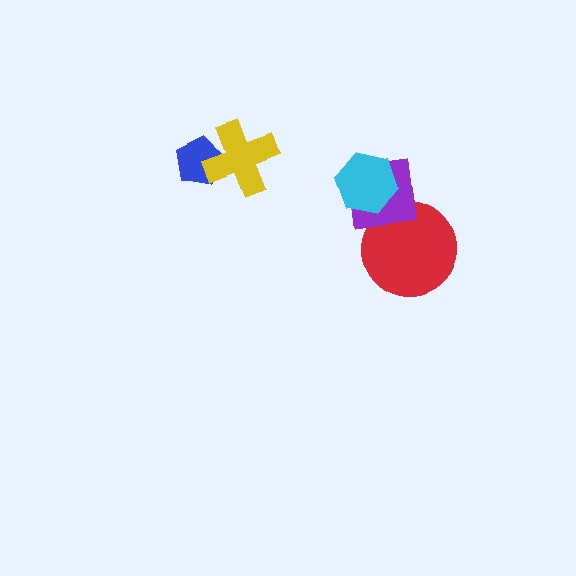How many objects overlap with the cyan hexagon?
1 object overlaps with the cyan hexagon.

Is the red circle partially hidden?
Yes, it is partially covered by another shape.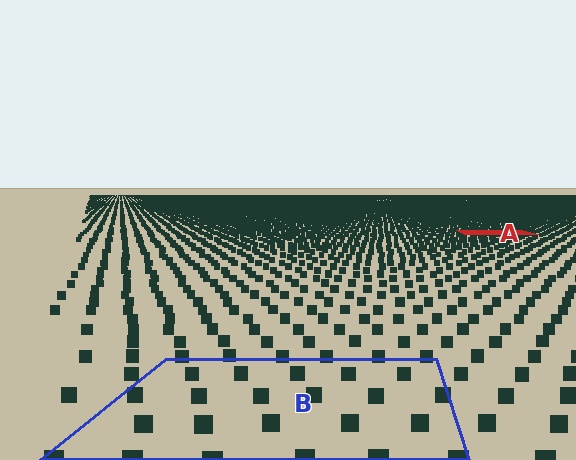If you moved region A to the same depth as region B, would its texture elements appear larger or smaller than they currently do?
They would appear larger. At a closer depth, the same texture elements are projected at a bigger on-screen size.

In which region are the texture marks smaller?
The texture marks are smaller in region A, because it is farther away.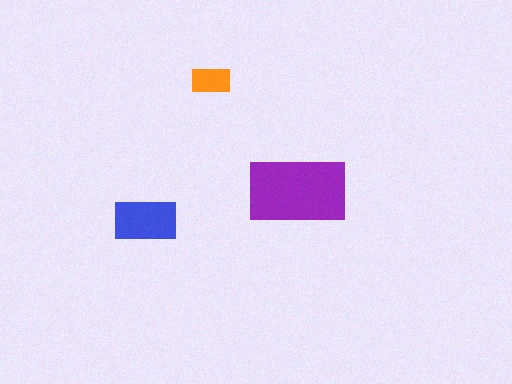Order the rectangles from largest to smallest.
the purple one, the blue one, the orange one.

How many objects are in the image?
There are 3 objects in the image.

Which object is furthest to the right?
The purple rectangle is rightmost.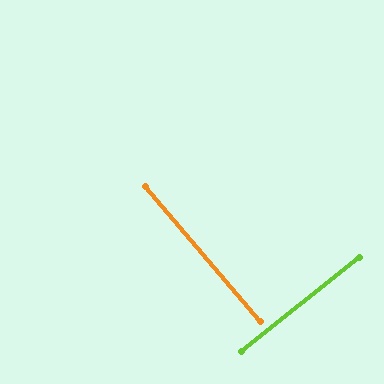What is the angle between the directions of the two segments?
Approximately 88 degrees.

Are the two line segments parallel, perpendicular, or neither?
Perpendicular — they meet at approximately 88°.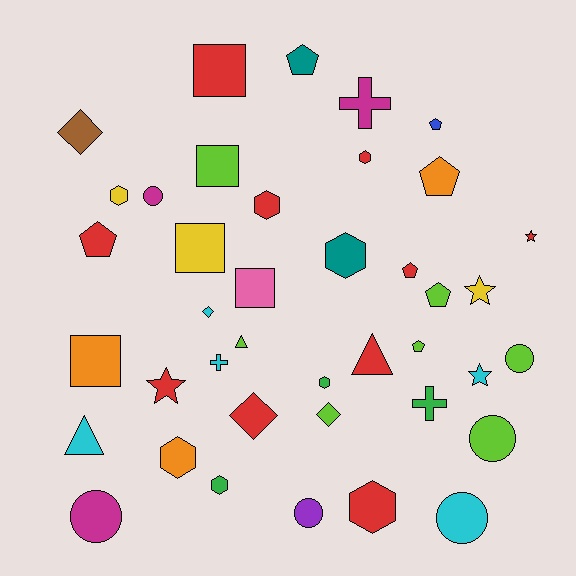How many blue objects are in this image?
There is 1 blue object.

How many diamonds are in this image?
There are 4 diamonds.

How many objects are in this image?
There are 40 objects.